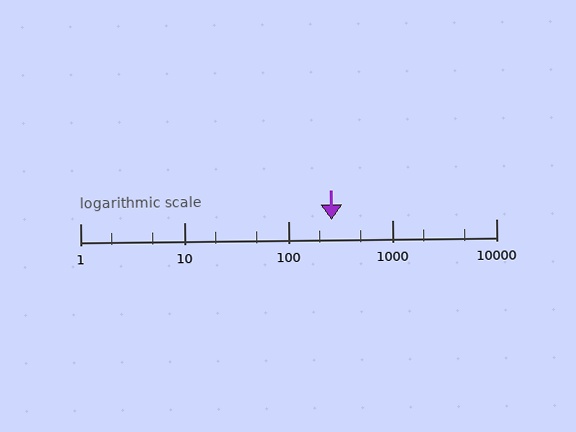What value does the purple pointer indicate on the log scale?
The pointer indicates approximately 260.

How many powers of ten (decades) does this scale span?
The scale spans 4 decades, from 1 to 10000.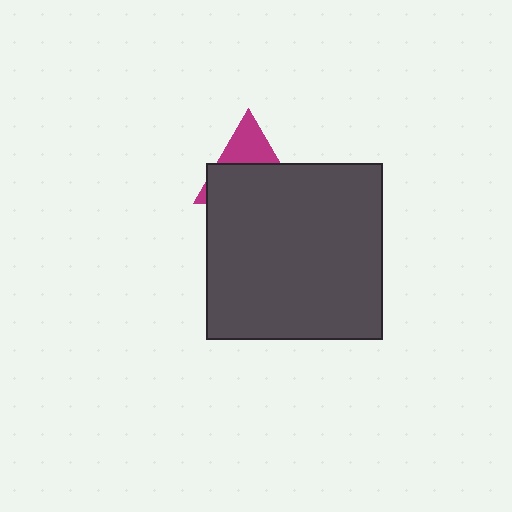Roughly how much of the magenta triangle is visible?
A small part of it is visible (roughly 36%).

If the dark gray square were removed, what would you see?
You would see the complete magenta triangle.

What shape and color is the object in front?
The object in front is a dark gray square.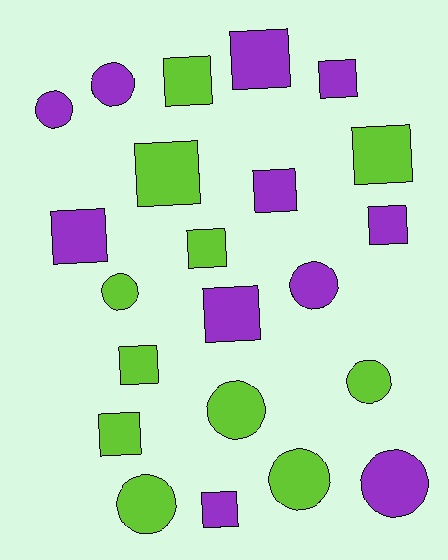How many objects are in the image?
There are 22 objects.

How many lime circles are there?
There are 5 lime circles.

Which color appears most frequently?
Lime, with 11 objects.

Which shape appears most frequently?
Square, with 13 objects.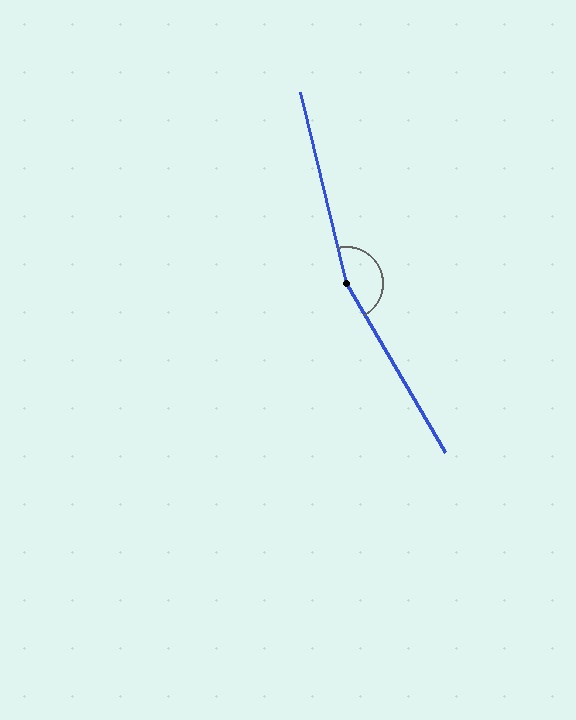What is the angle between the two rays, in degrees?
Approximately 163 degrees.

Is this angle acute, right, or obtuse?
It is obtuse.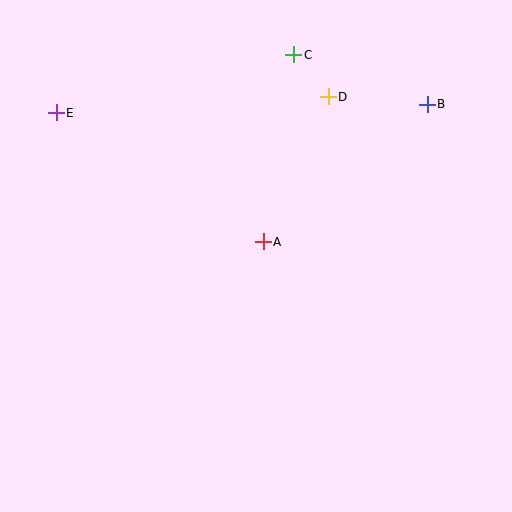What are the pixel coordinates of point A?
Point A is at (263, 242).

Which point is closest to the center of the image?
Point A at (263, 242) is closest to the center.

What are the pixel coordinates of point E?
Point E is at (56, 113).